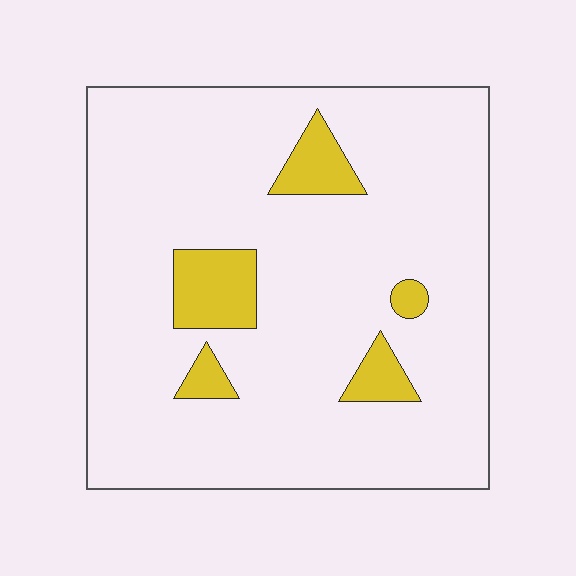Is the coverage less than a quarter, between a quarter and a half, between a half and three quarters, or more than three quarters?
Less than a quarter.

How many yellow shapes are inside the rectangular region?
5.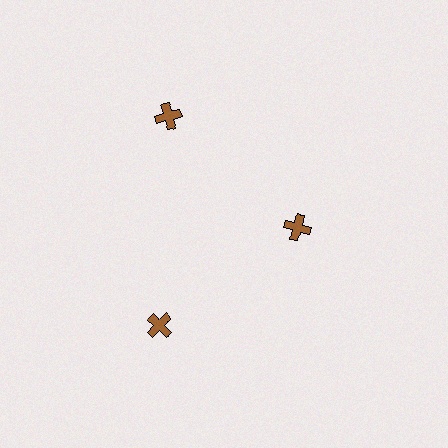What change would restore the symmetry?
The symmetry would be restored by moving it outward, back onto the ring so that all 3 crosses sit at equal angles and equal distance from the center.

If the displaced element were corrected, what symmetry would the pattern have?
It would have 3-fold rotational symmetry — the pattern would map onto itself every 120 degrees.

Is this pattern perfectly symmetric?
No. The 3 brown crosses are arranged in a ring, but one element near the 3 o'clock position is pulled inward toward the center, breaking the 3-fold rotational symmetry.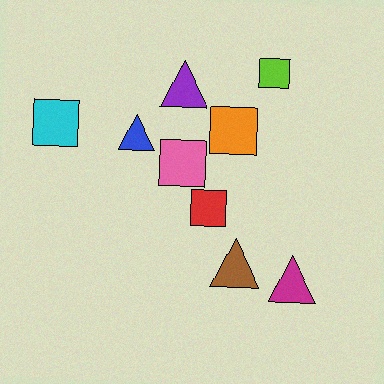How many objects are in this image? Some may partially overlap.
There are 9 objects.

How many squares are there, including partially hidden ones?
There are 5 squares.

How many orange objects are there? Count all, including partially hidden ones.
There is 1 orange object.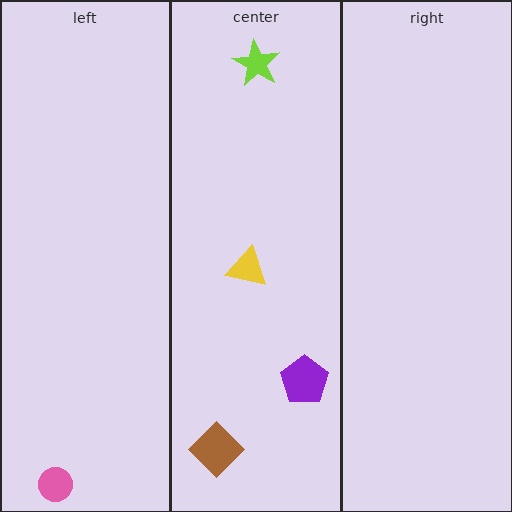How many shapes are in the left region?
1.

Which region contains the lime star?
The center region.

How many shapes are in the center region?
4.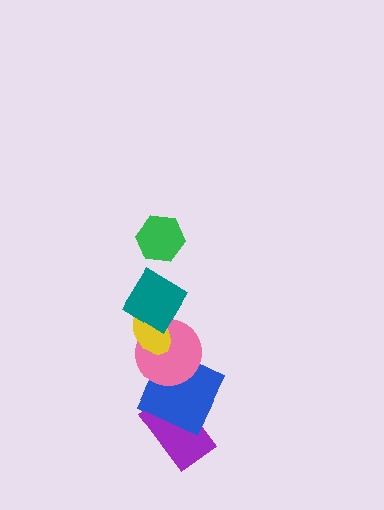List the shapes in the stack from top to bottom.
From top to bottom: the green hexagon, the teal diamond, the yellow ellipse, the pink circle, the blue square, the purple rectangle.